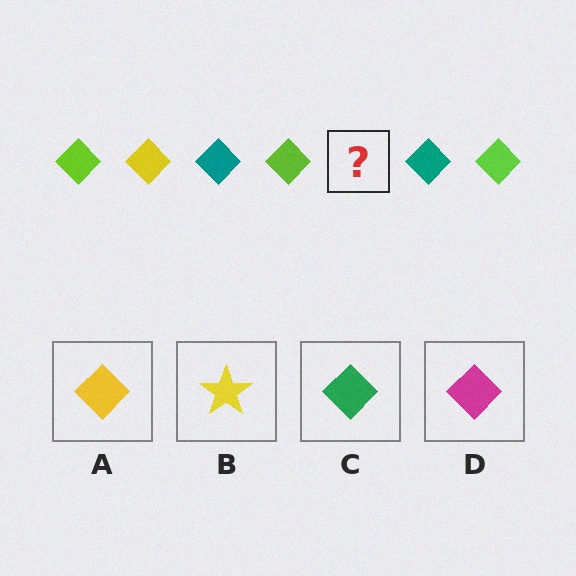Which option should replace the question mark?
Option A.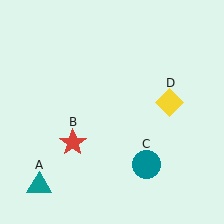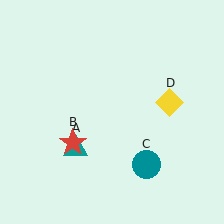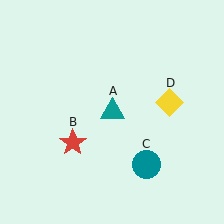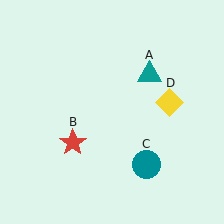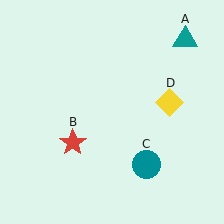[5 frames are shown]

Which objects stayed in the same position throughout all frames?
Red star (object B) and teal circle (object C) and yellow diamond (object D) remained stationary.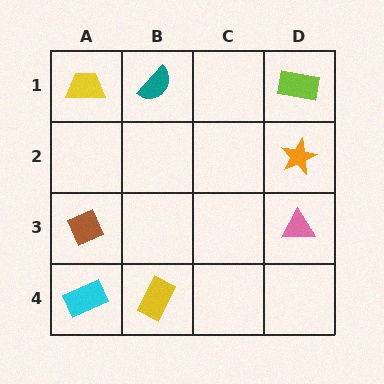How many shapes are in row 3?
2 shapes.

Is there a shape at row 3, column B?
No, that cell is empty.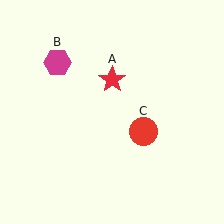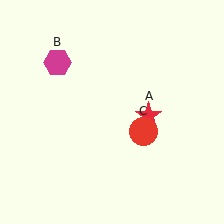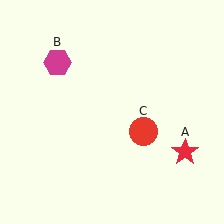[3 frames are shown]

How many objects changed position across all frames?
1 object changed position: red star (object A).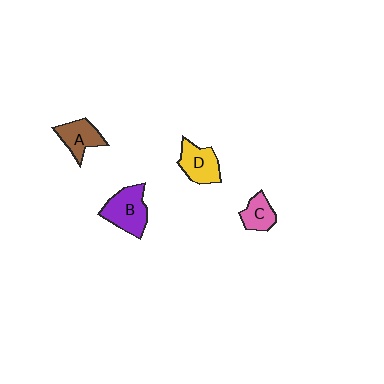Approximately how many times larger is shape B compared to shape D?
Approximately 1.2 times.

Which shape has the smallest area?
Shape C (pink).